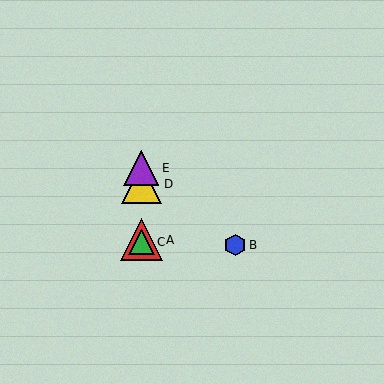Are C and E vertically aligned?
Yes, both are at x≈141.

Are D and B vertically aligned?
No, D is at x≈141 and B is at x≈235.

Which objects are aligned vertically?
Objects A, C, D, E are aligned vertically.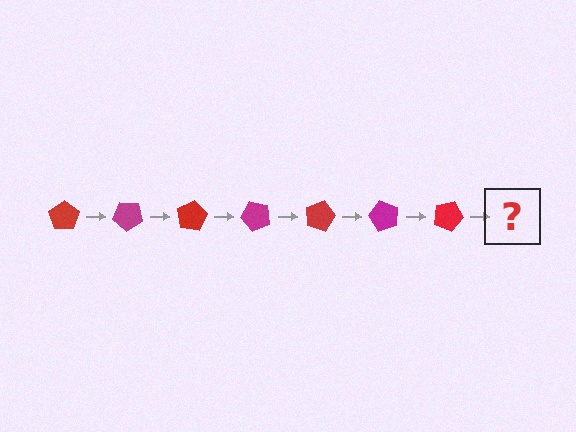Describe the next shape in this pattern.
It should be a magenta pentagon, rotated 280 degrees from the start.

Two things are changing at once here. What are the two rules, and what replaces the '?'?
The two rules are that it rotates 40 degrees each step and the color cycles through red and magenta. The '?' should be a magenta pentagon, rotated 280 degrees from the start.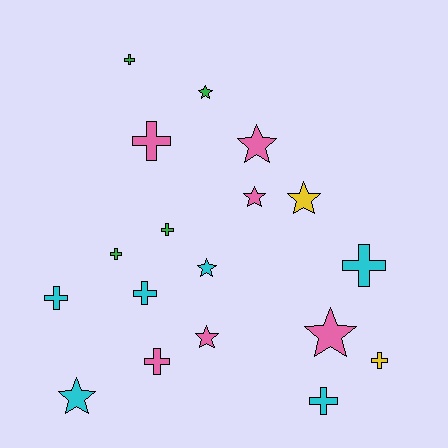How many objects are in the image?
There are 18 objects.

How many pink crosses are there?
There are 2 pink crosses.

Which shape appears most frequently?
Cross, with 10 objects.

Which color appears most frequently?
Cyan, with 6 objects.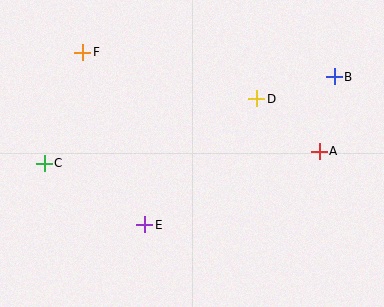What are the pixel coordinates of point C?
Point C is at (44, 163).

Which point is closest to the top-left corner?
Point F is closest to the top-left corner.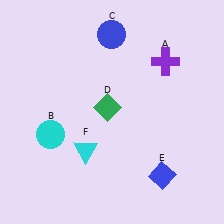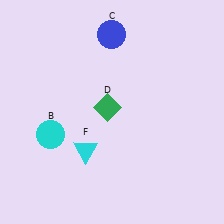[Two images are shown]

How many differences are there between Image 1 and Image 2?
There are 2 differences between the two images.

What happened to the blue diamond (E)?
The blue diamond (E) was removed in Image 2. It was in the bottom-right area of Image 1.